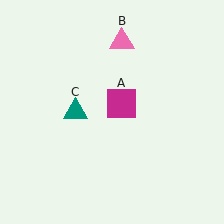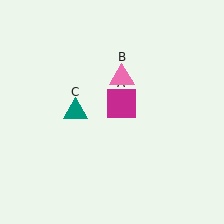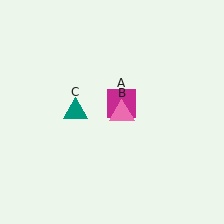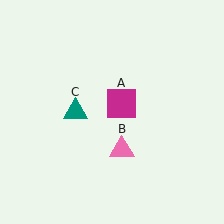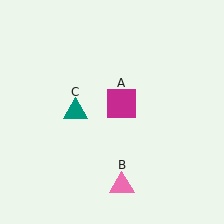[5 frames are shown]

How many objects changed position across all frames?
1 object changed position: pink triangle (object B).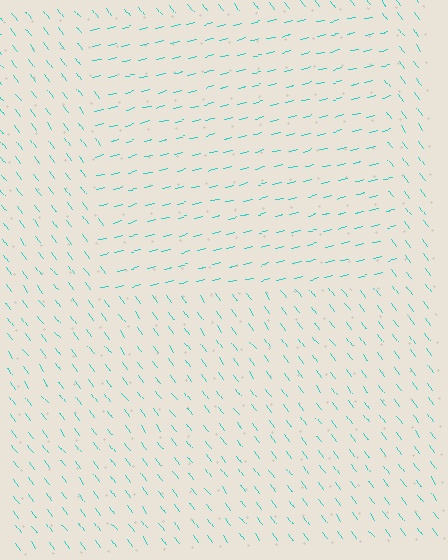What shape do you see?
I see a rectangle.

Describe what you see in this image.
The image is filled with small cyan line segments. A rectangle region in the image has lines oriented differently from the surrounding lines, creating a visible texture boundary.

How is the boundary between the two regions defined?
The boundary is defined purely by a change in line orientation (approximately 67 degrees difference). All lines are the same color and thickness.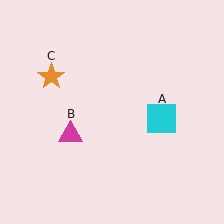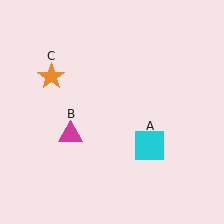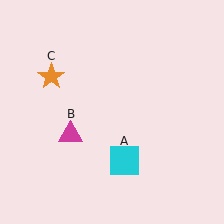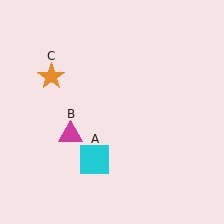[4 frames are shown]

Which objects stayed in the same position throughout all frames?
Magenta triangle (object B) and orange star (object C) remained stationary.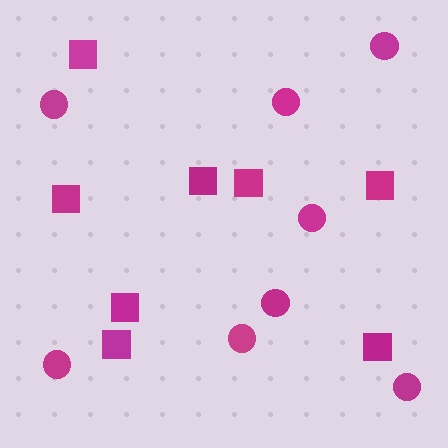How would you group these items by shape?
There are 2 groups: one group of circles (8) and one group of squares (8).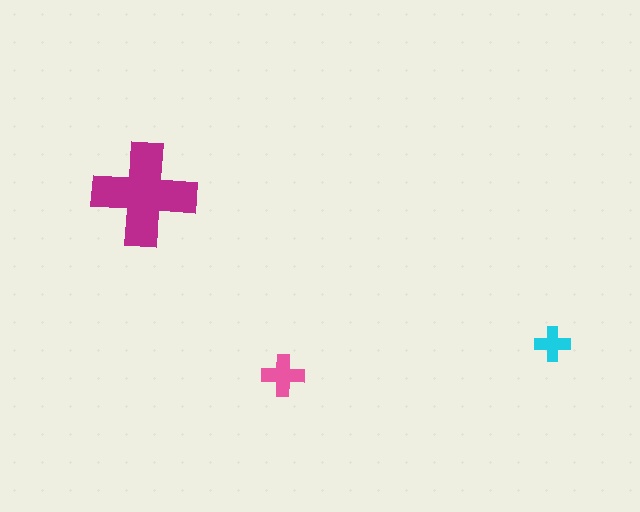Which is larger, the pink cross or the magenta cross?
The magenta one.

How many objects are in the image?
There are 3 objects in the image.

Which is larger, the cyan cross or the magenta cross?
The magenta one.